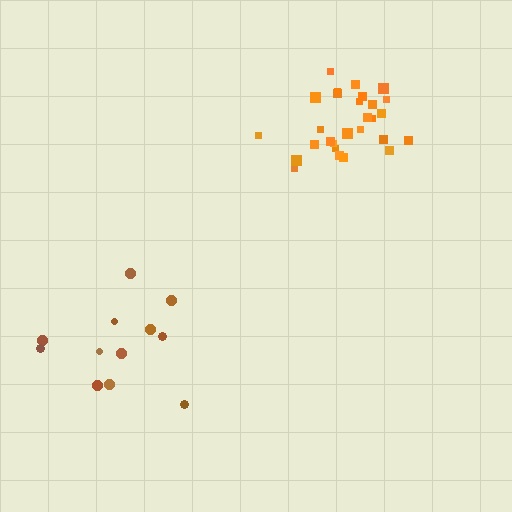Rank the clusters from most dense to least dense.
orange, brown.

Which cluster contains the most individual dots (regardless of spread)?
Orange (28).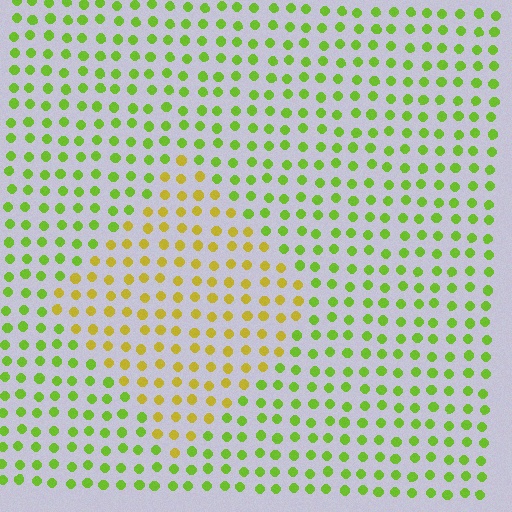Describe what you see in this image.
The image is filled with small lime elements in a uniform arrangement. A diamond-shaped region is visible where the elements are tinted to a slightly different hue, forming a subtle color boundary.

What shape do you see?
I see a diamond.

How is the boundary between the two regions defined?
The boundary is defined purely by a slight shift in hue (about 40 degrees). Spacing, size, and orientation are identical on both sides.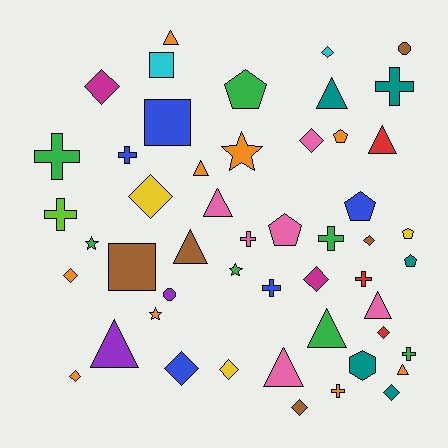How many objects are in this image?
There are 50 objects.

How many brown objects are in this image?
There are 5 brown objects.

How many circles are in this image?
There are 2 circles.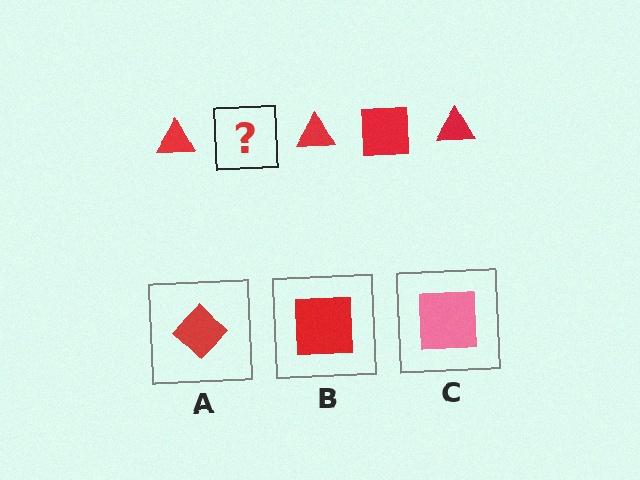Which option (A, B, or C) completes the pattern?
B.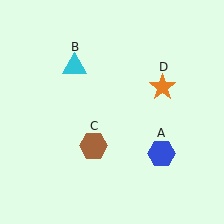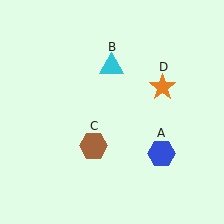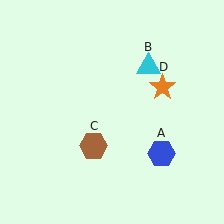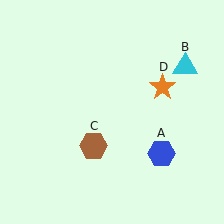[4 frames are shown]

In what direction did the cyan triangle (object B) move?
The cyan triangle (object B) moved right.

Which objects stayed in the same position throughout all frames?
Blue hexagon (object A) and brown hexagon (object C) and orange star (object D) remained stationary.